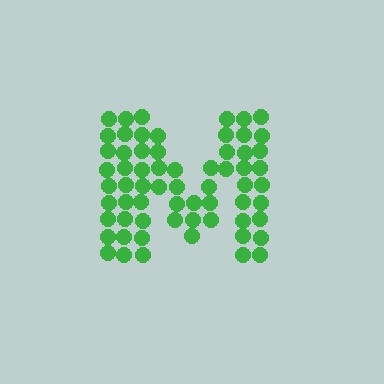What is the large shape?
The large shape is the letter M.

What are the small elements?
The small elements are circles.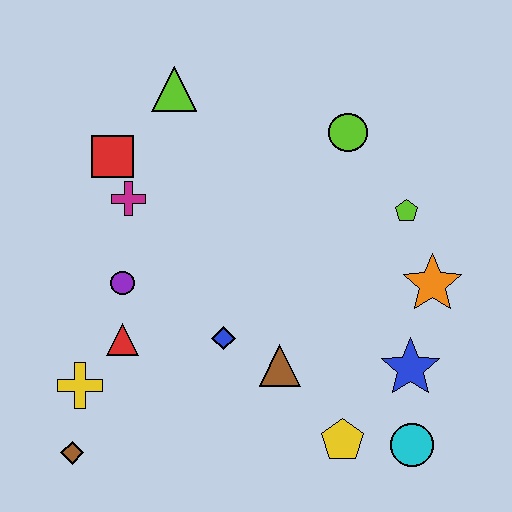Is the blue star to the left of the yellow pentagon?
No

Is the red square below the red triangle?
No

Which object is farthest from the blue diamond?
The lime triangle is farthest from the blue diamond.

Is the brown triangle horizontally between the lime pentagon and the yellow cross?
Yes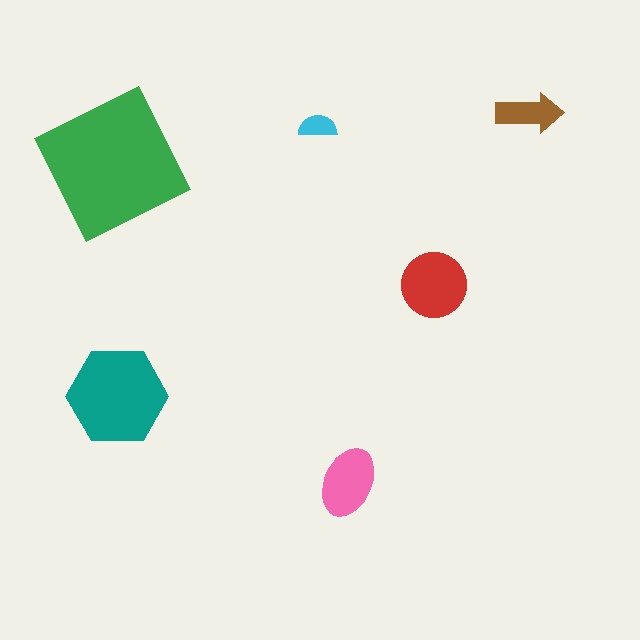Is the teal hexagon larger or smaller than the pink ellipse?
Larger.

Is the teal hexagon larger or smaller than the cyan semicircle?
Larger.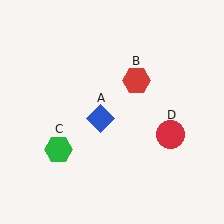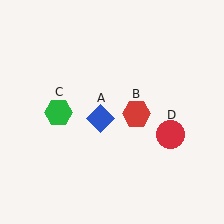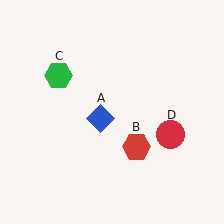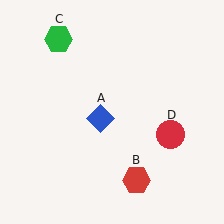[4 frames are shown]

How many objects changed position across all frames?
2 objects changed position: red hexagon (object B), green hexagon (object C).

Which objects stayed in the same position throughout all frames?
Blue diamond (object A) and red circle (object D) remained stationary.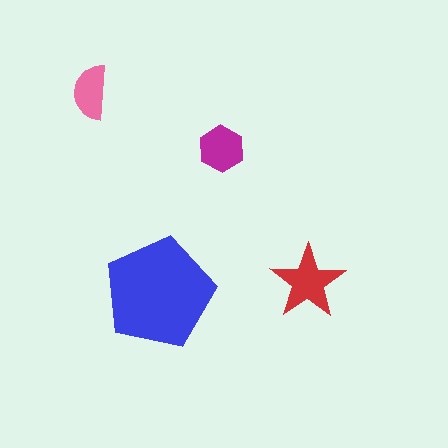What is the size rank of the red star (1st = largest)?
2nd.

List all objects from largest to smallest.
The blue pentagon, the red star, the magenta hexagon, the pink semicircle.